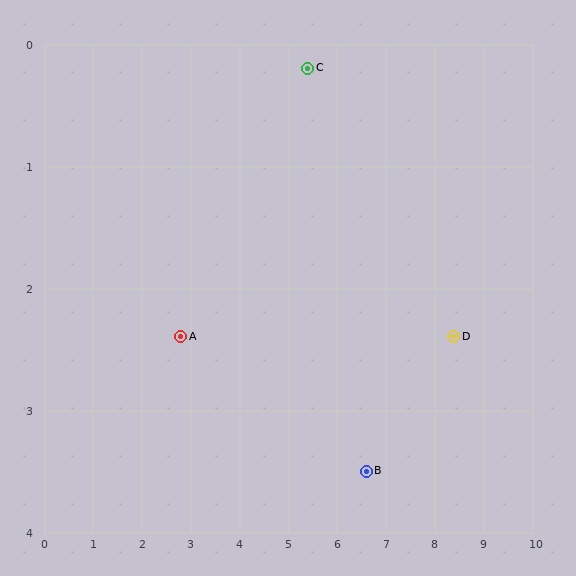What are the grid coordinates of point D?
Point D is at approximately (8.4, 2.4).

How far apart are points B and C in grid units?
Points B and C are about 3.5 grid units apart.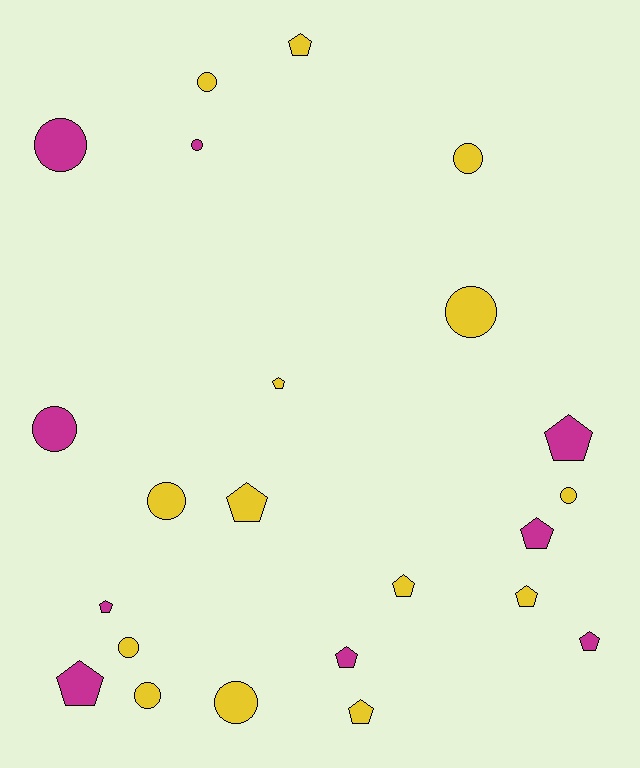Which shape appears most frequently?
Pentagon, with 12 objects.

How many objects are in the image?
There are 23 objects.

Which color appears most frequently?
Yellow, with 14 objects.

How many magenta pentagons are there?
There are 6 magenta pentagons.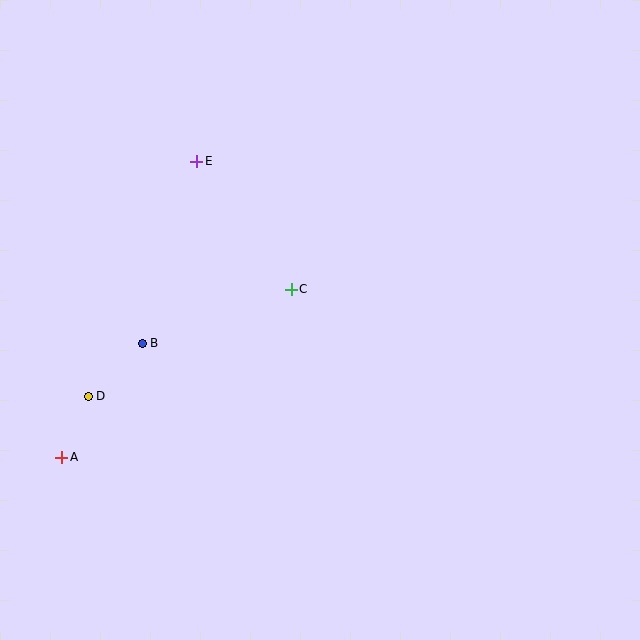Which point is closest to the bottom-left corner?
Point A is closest to the bottom-left corner.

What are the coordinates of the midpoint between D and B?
The midpoint between D and B is at (115, 370).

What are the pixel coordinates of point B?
Point B is at (142, 343).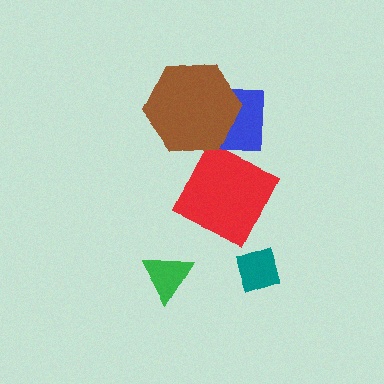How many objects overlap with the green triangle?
0 objects overlap with the green triangle.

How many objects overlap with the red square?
0 objects overlap with the red square.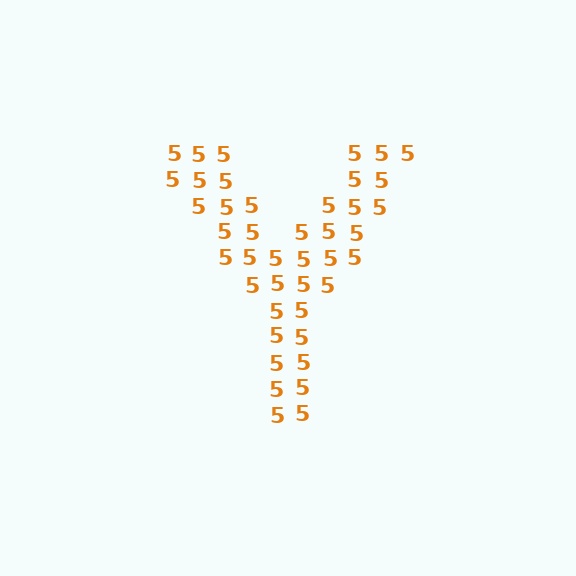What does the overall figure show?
The overall figure shows the letter Y.